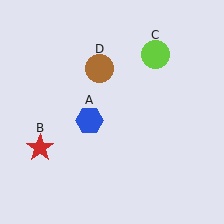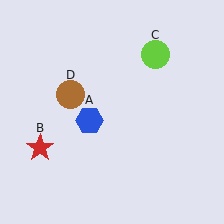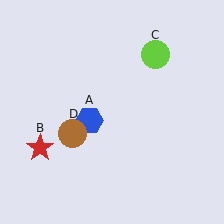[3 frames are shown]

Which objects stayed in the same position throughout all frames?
Blue hexagon (object A) and red star (object B) and lime circle (object C) remained stationary.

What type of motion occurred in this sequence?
The brown circle (object D) rotated counterclockwise around the center of the scene.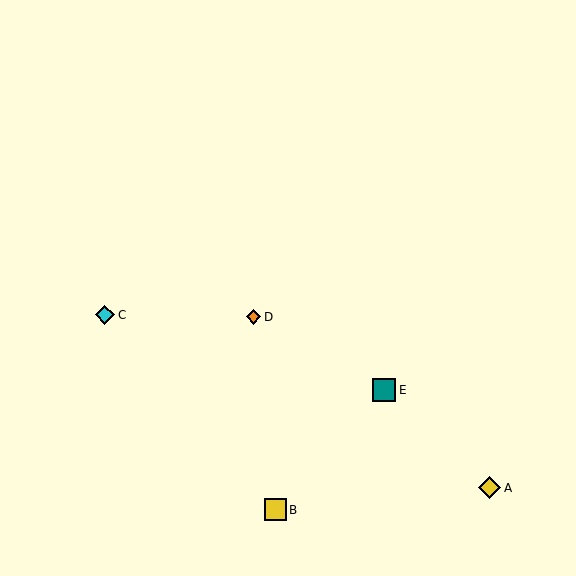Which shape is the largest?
The teal square (labeled E) is the largest.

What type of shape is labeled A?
Shape A is a yellow diamond.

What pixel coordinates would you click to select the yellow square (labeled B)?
Click at (275, 510) to select the yellow square B.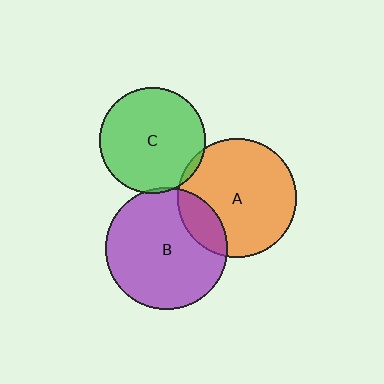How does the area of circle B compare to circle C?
Approximately 1.3 times.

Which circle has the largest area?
Circle B (purple).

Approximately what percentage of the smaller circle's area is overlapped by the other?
Approximately 5%.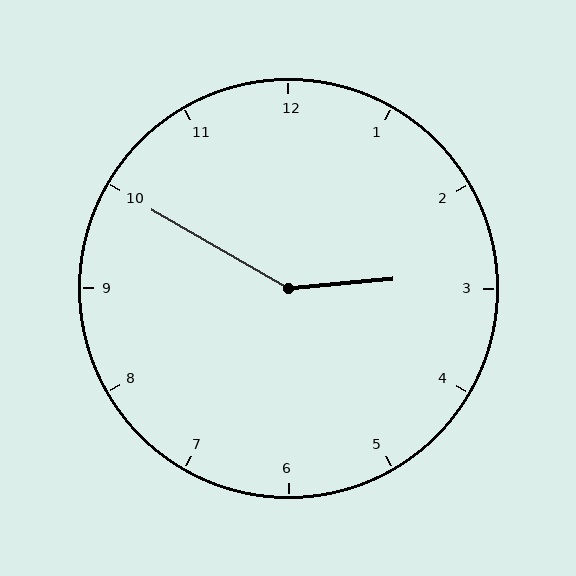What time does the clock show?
2:50.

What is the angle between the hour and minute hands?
Approximately 145 degrees.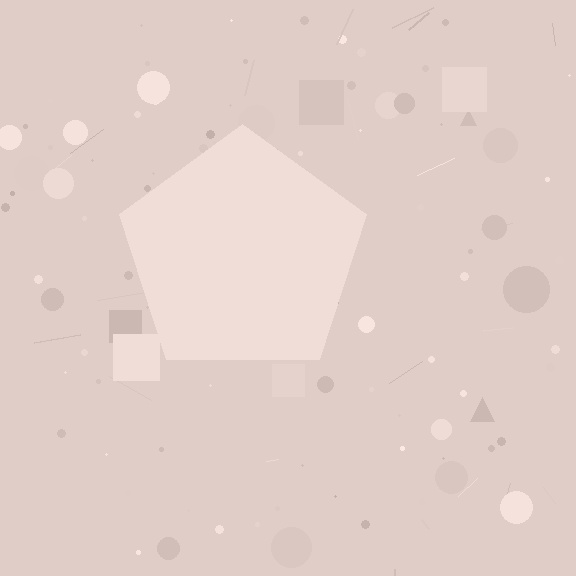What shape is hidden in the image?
A pentagon is hidden in the image.